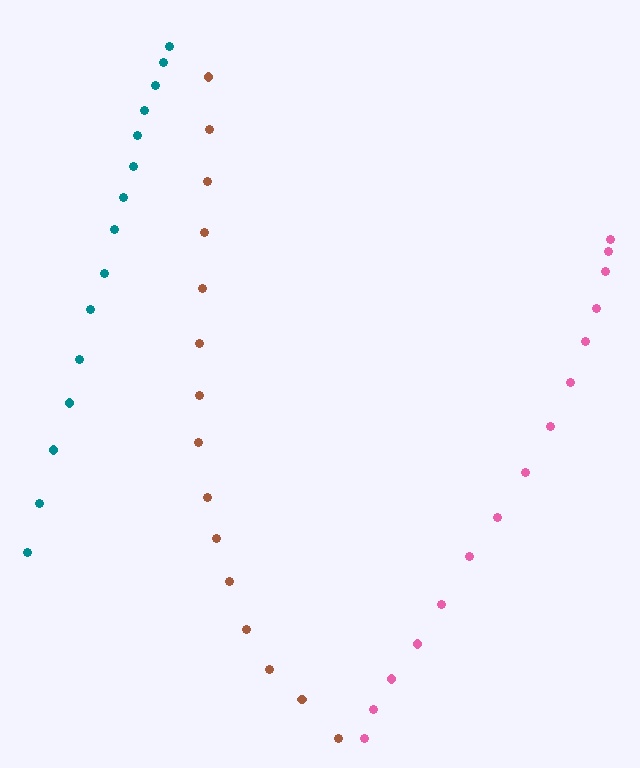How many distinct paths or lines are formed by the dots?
There are 3 distinct paths.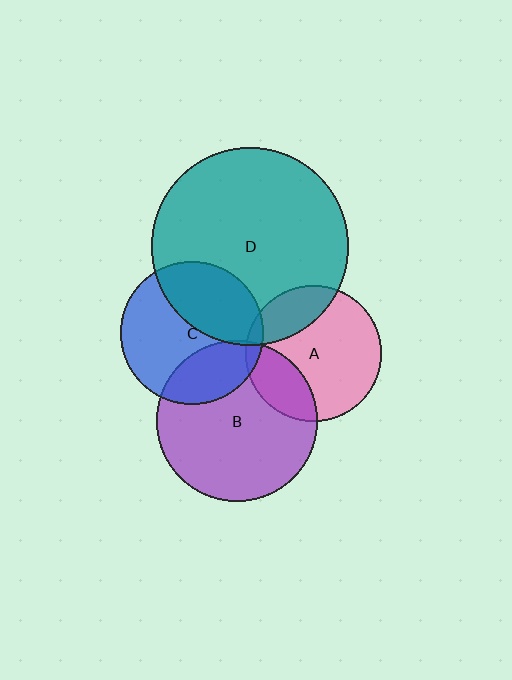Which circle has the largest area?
Circle D (teal).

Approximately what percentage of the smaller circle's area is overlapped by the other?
Approximately 40%.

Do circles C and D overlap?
Yes.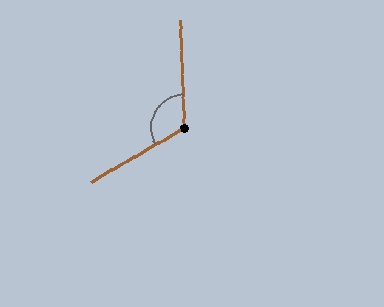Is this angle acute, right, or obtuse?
It is obtuse.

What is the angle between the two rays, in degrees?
Approximately 117 degrees.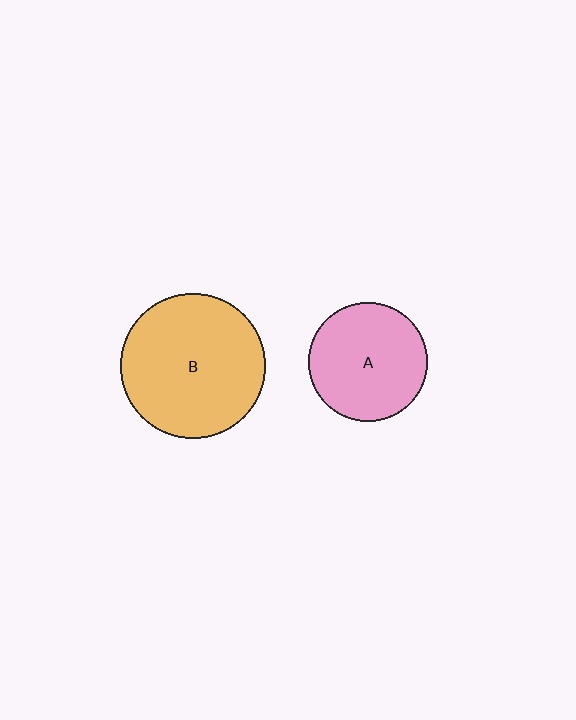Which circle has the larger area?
Circle B (orange).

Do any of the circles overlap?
No, none of the circles overlap.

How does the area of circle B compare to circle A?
Approximately 1.5 times.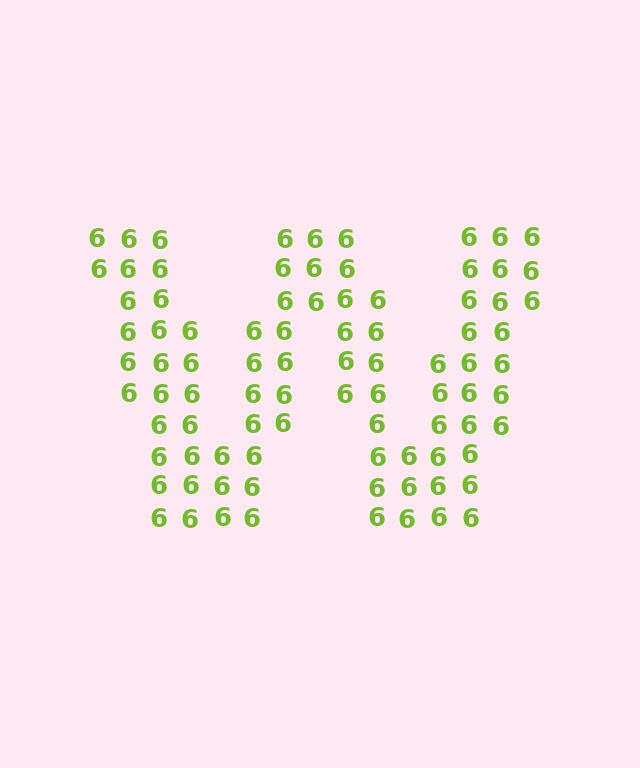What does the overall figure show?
The overall figure shows the letter W.